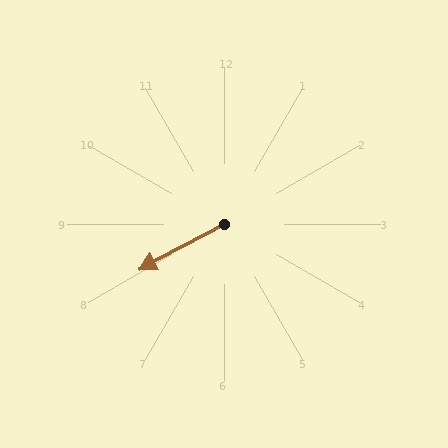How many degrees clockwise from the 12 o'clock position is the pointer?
Approximately 242 degrees.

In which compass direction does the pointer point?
Southwest.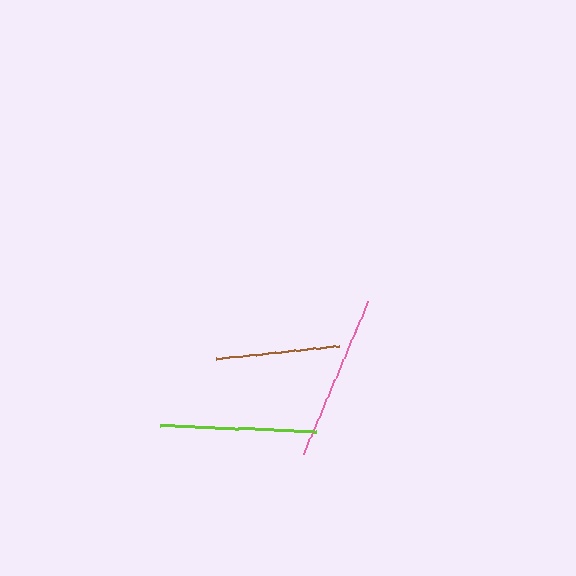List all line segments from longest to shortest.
From longest to shortest: pink, lime, brown.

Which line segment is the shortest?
The brown line is the shortest at approximately 123 pixels.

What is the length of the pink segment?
The pink segment is approximately 166 pixels long.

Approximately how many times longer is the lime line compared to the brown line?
The lime line is approximately 1.3 times the length of the brown line.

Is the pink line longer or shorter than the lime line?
The pink line is longer than the lime line.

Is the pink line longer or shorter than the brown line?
The pink line is longer than the brown line.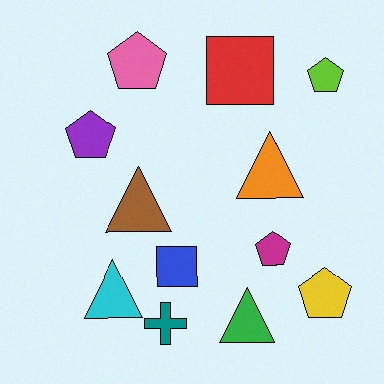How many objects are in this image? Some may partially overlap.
There are 12 objects.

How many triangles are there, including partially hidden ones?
There are 4 triangles.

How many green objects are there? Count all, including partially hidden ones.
There is 1 green object.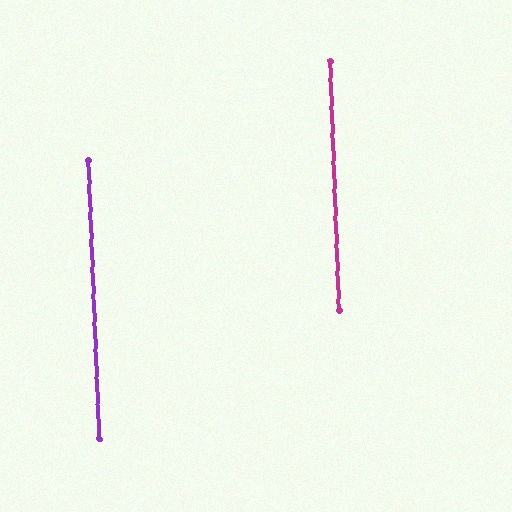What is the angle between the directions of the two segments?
Approximately 0 degrees.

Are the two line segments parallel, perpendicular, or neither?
Parallel — their directions differ by only 0.3°.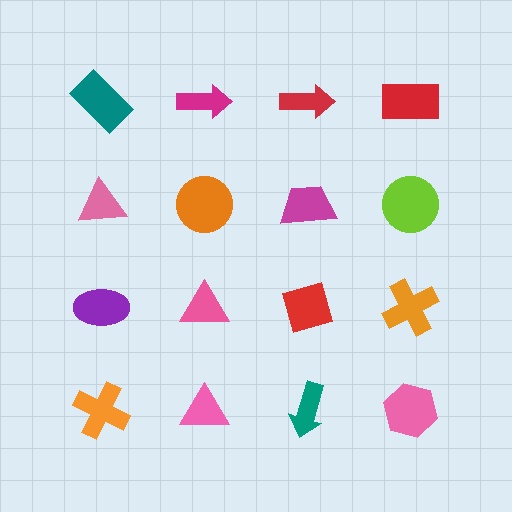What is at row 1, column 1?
A teal rectangle.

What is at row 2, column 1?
A pink triangle.